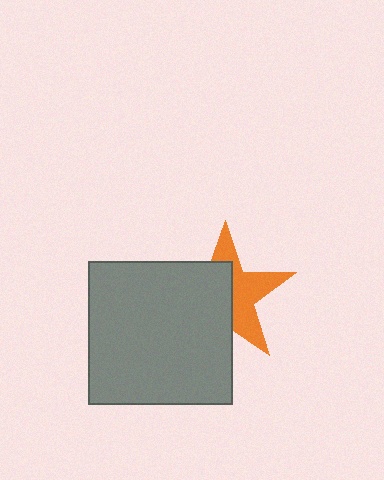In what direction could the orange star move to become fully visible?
The orange star could move right. That would shift it out from behind the gray square entirely.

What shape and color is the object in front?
The object in front is a gray square.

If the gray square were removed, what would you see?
You would see the complete orange star.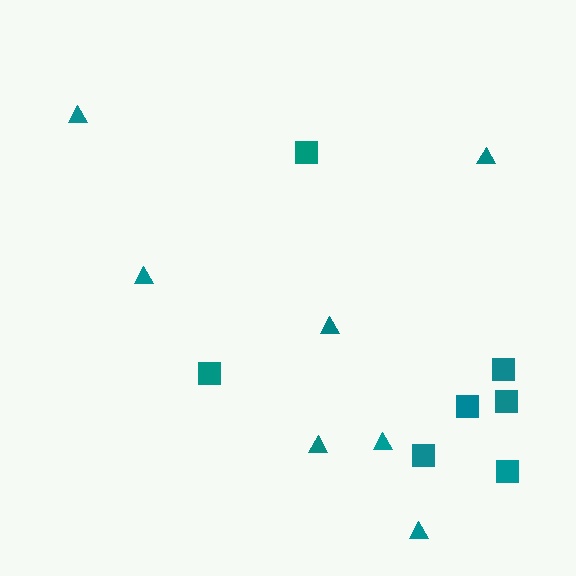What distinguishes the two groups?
There are 2 groups: one group of squares (7) and one group of triangles (7).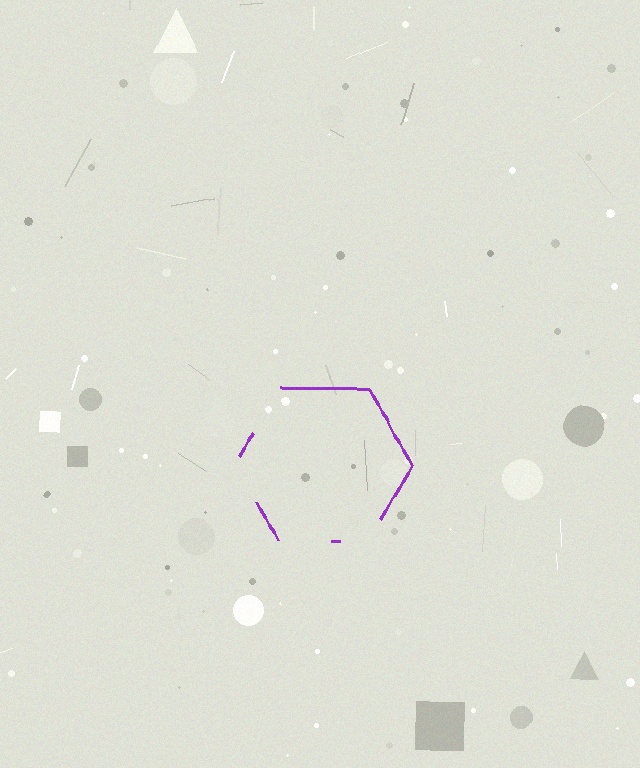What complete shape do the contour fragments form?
The contour fragments form a hexagon.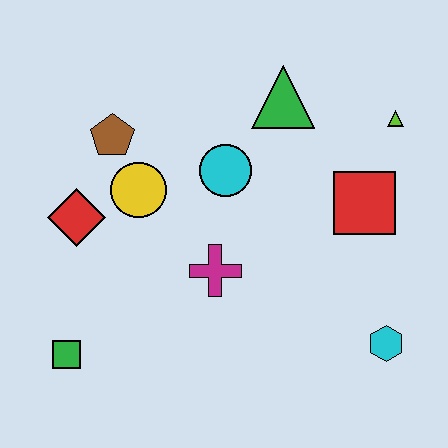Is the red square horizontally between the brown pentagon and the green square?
No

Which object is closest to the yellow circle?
The brown pentagon is closest to the yellow circle.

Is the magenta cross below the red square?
Yes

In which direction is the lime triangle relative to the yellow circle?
The lime triangle is to the right of the yellow circle.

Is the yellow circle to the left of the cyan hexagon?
Yes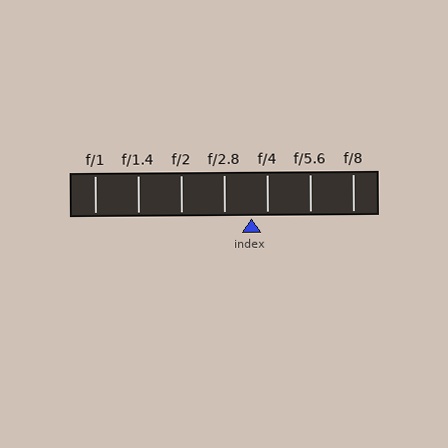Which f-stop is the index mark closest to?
The index mark is closest to f/4.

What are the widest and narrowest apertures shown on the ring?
The widest aperture shown is f/1 and the narrowest is f/8.